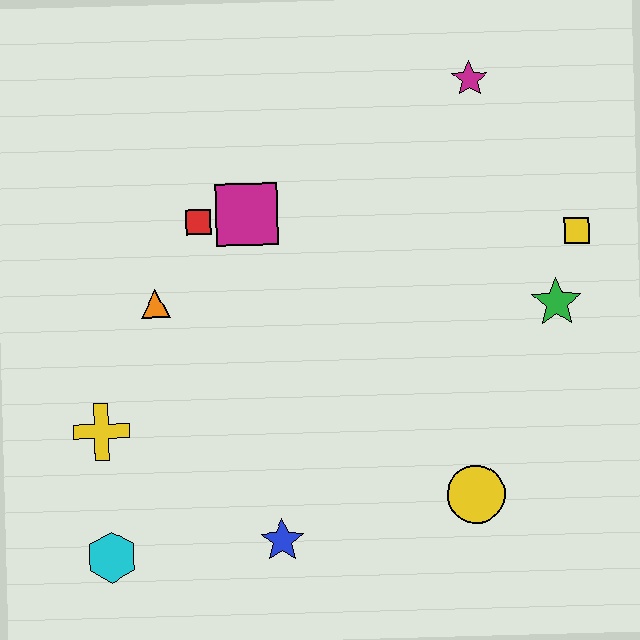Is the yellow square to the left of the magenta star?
No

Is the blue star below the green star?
Yes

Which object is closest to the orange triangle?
The red square is closest to the orange triangle.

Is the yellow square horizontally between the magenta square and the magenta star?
No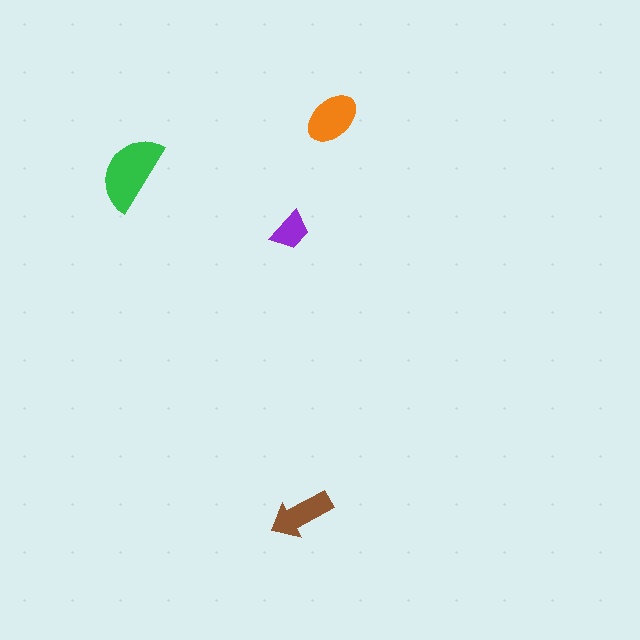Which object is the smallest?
The purple trapezoid.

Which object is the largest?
The green semicircle.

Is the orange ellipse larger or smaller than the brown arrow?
Larger.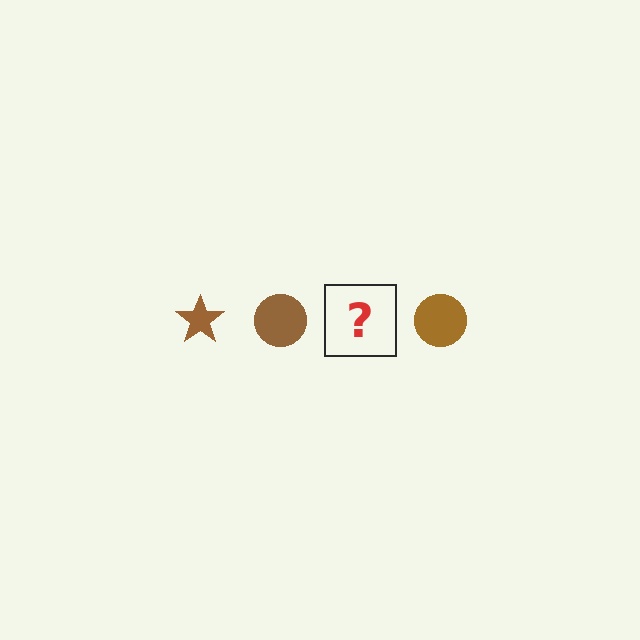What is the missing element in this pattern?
The missing element is a brown star.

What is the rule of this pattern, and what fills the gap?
The rule is that the pattern cycles through star, circle shapes in brown. The gap should be filled with a brown star.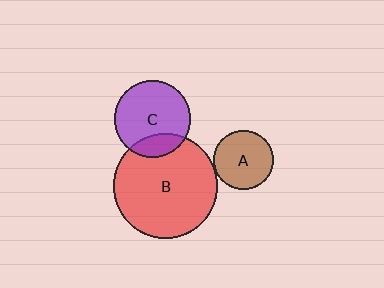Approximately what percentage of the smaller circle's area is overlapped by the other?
Approximately 20%.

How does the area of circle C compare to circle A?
Approximately 1.7 times.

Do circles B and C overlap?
Yes.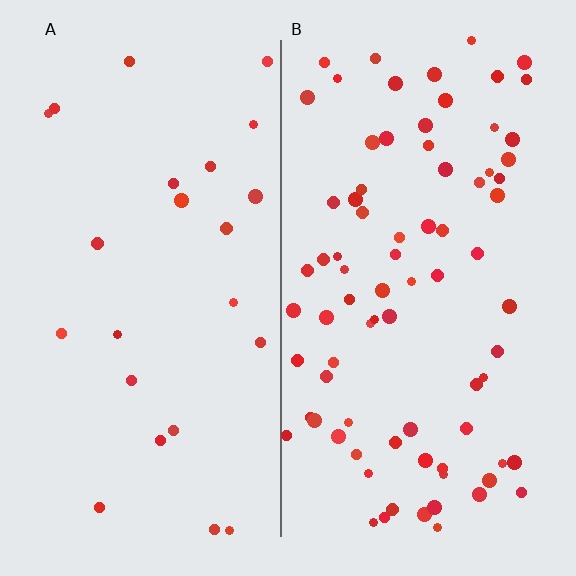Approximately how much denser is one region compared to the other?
Approximately 3.4× — region B over region A.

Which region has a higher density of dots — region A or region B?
B (the right).